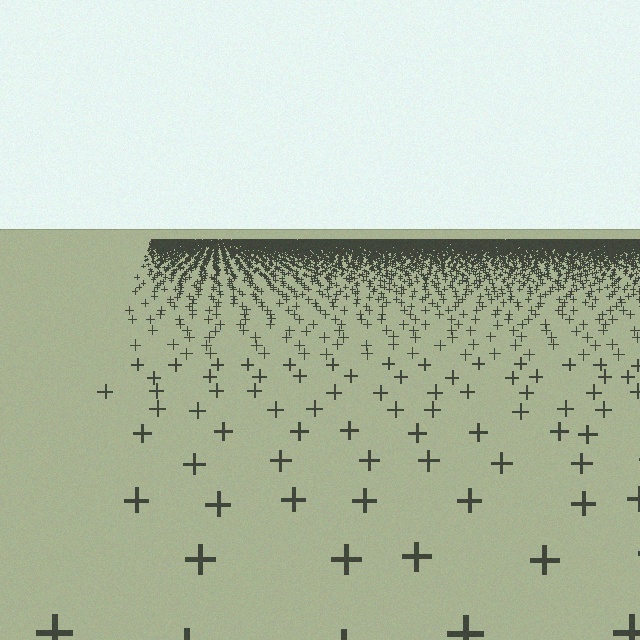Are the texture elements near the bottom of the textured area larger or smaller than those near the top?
Larger. Near the bottom, elements are closer to the viewer and appear at a bigger on-screen size.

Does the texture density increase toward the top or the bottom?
Density increases toward the top.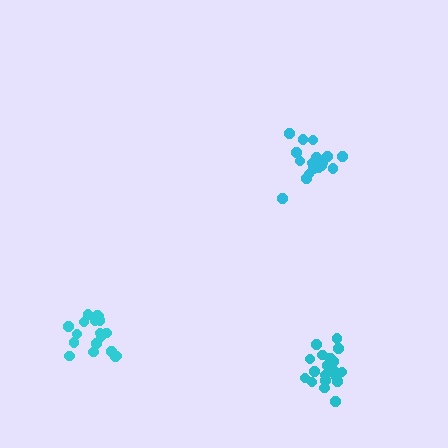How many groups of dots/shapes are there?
There are 3 groups.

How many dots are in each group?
Group 1: 19 dots, Group 2: 19 dots, Group 3: 19 dots (57 total).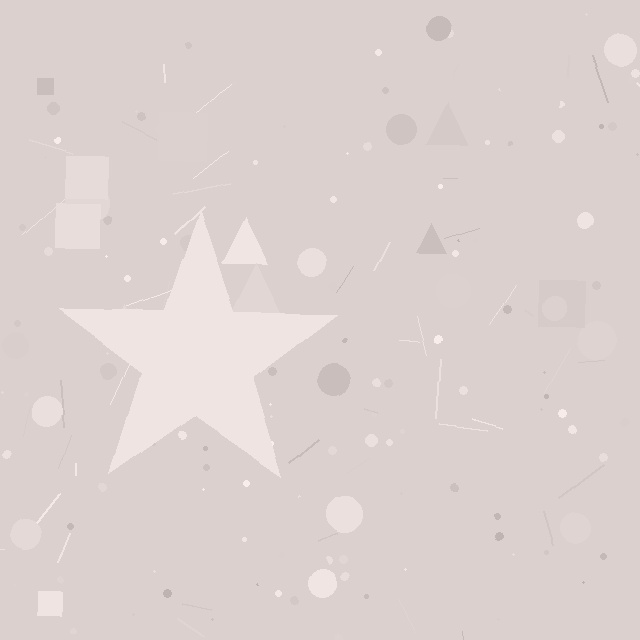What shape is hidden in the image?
A star is hidden in the image.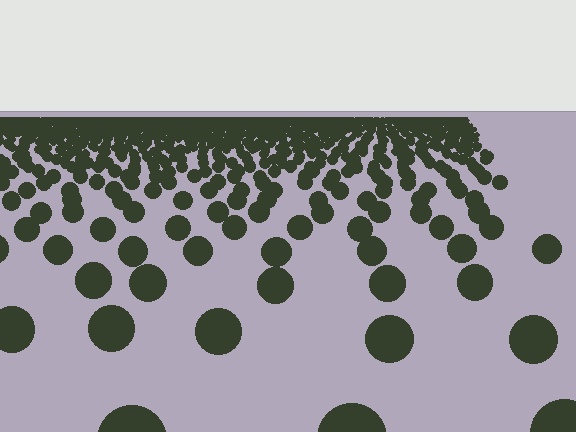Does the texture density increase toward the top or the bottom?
Density increases toward the top.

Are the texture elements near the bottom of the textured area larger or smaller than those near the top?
Larger. Near the bottom, elements are closer to the viewer and appear at a bigger on-screen size.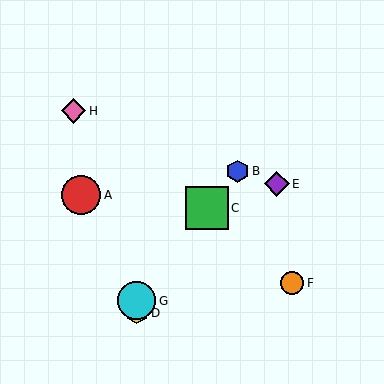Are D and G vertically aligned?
Yes, both are at x≈137.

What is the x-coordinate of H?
Object H is at x≈74.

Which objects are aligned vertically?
Objects D, G are aligned vertically.